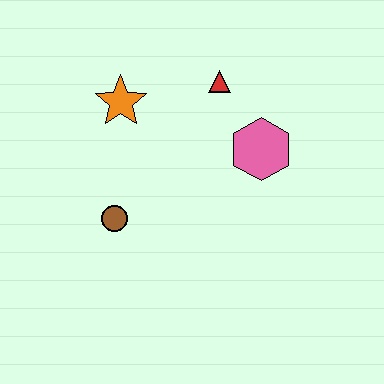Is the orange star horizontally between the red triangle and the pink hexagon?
No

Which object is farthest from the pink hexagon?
The brown circle is farthest from the pink hexagon.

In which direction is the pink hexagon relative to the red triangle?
The pink hexagon is below the red triangle.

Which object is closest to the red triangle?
The pink hexagon is closest to the red triangle.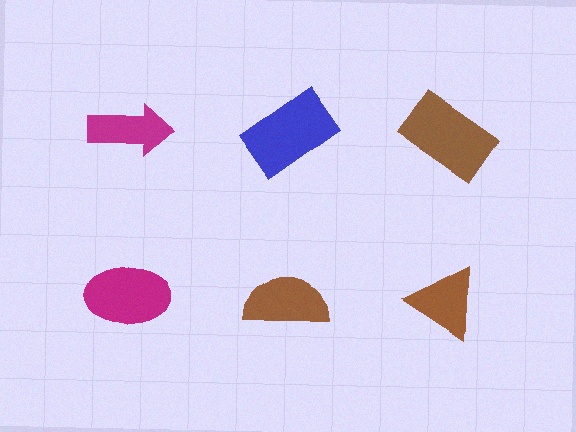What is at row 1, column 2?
A blue rectangle.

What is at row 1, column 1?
A magenta arrow.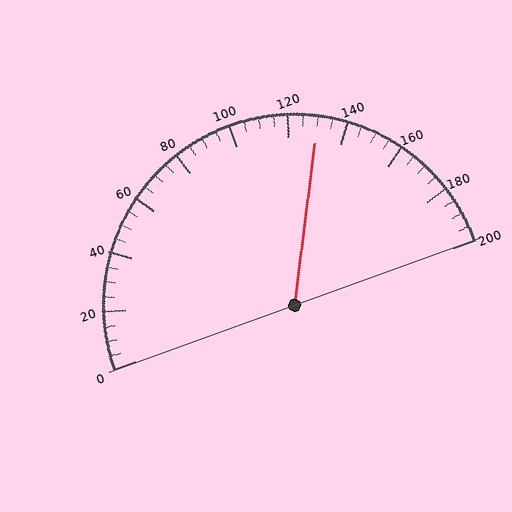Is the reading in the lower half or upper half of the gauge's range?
The reading is in the upper half of the range (0 to 200).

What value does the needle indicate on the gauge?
The needle indicates approximately 130.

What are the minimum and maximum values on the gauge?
The gauge ranges from 0 to 200.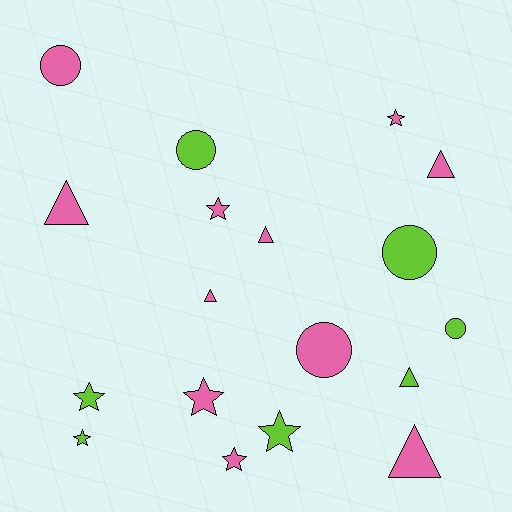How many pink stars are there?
There are 4 pink stars.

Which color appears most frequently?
Pink, with 11 objects.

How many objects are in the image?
There are 18 objects.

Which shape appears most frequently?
Star, with 7 objects.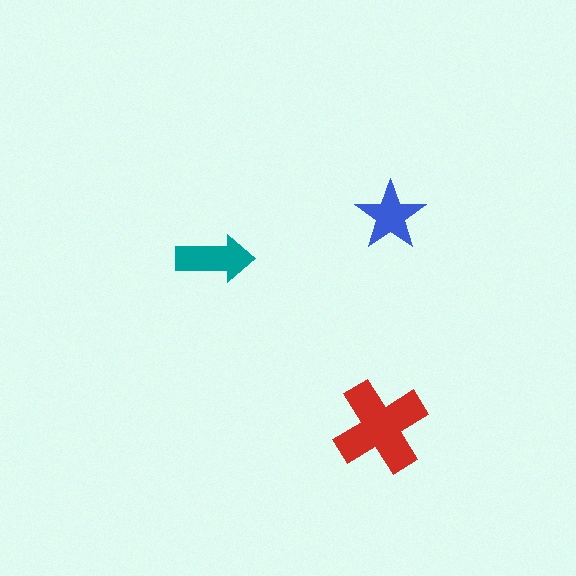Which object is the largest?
The red cross.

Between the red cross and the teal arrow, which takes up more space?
The red cross.